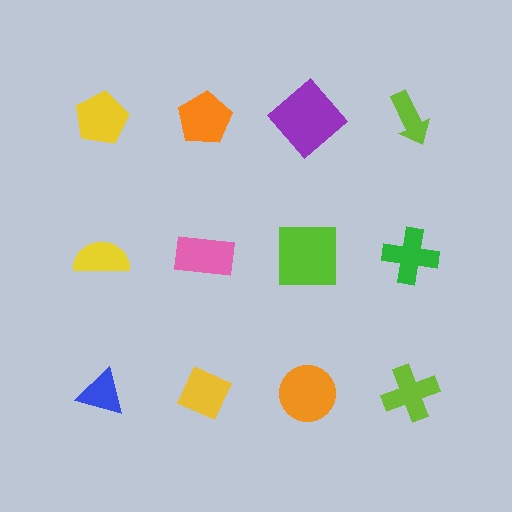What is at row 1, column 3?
A purple diamond.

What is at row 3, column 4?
A lime cross.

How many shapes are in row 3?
4 shapes.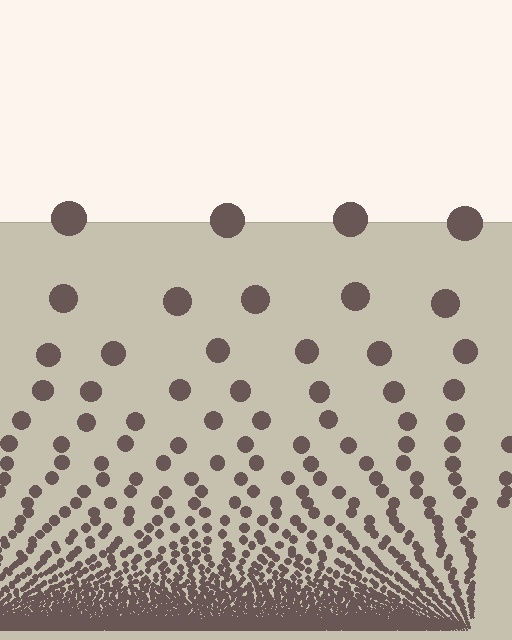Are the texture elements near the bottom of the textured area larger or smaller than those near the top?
Smaller. The gradient is inverted — elements near the bottom are smaller and denser.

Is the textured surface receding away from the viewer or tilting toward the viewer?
The surface appears to tilt toward the viewer. Texture elements get larger and sparser toward the top.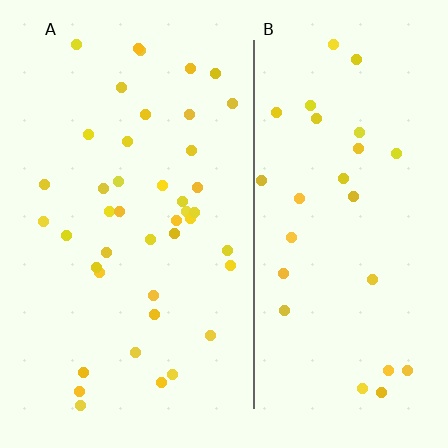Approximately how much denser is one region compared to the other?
Approximately 1.5× — region A over region B.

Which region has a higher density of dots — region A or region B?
A (the left).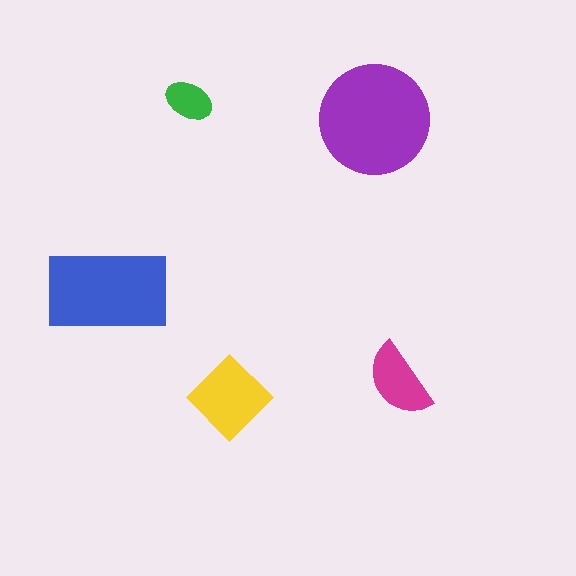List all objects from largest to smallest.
The purple circle, the blue rectangle, the yellow diamond, the magenta semicircle, the green ellipse.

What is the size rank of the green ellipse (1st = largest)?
5th.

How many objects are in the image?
There are 5 objects in the image.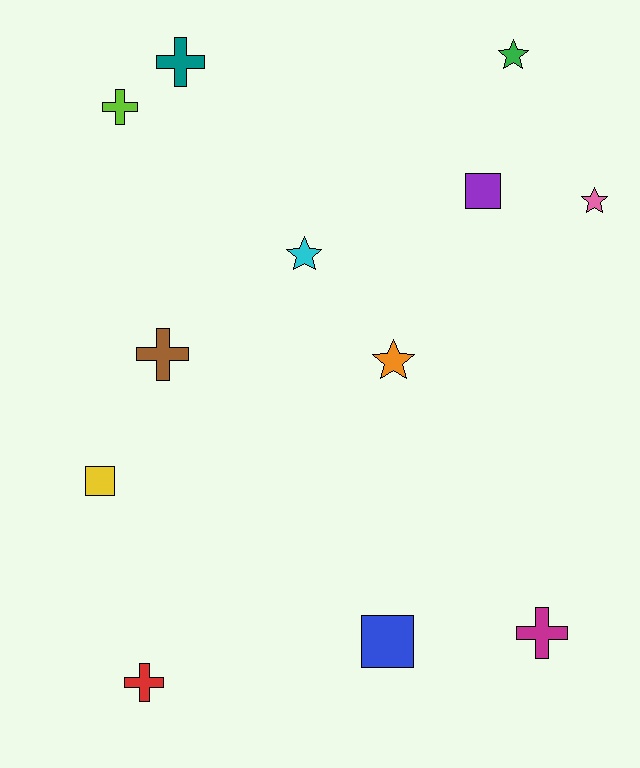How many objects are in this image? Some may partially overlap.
There are 12 objects.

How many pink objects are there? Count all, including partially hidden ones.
There is 1 pink object.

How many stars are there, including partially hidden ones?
There are 4 stars.